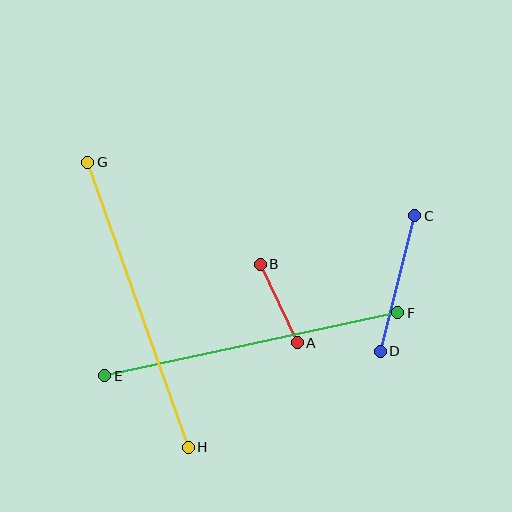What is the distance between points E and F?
The distance is approximately 300 pixels.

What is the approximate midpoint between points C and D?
The midpoint is at approximately (398, 284) pixels.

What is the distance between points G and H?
The distance is approximately 302 pixels.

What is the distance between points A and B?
The distance is approximately 87 pixels.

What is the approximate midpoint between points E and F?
The midpoint is at approximately (251, 344) pixels.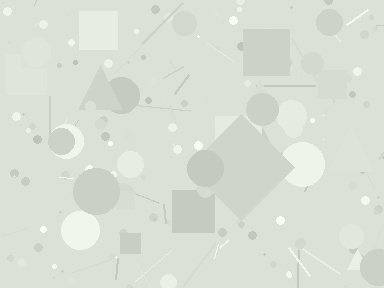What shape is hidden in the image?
A diamond is hidden in the image.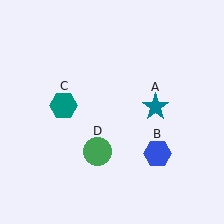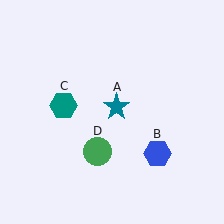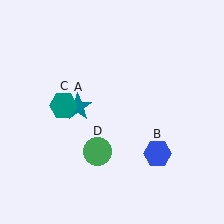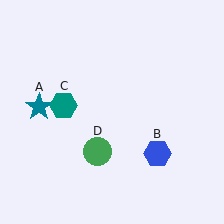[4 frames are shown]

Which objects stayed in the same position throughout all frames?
Blue hexagon (object B) and teal hexagon (object C) and green circle (object D) remained stationary.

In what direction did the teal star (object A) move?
The teal star (object A) moved left.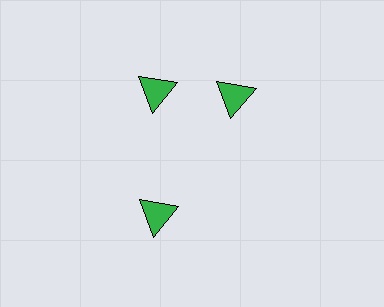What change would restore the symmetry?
The symmetry would be restored by rotating it back into even spacing with its neighbors so that all 3 triangles sit at equal angles and equal distance from the center.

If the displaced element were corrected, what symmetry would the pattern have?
It would have 3-fold rotational symmetry — the pattern would map onto itself every 120 degrees.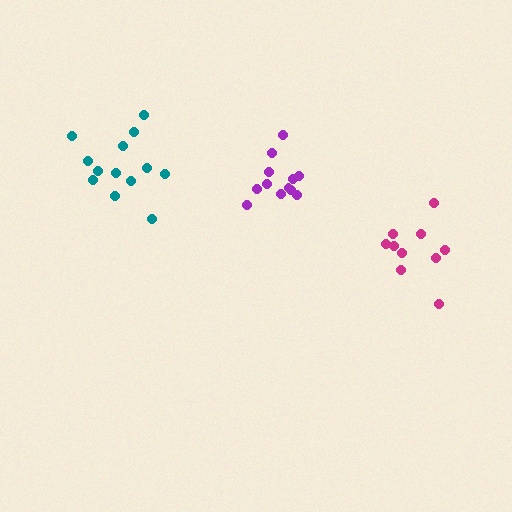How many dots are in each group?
Group 1: 13 dots, Group 2: 12 dots, Group 3: 10 dots (35 total).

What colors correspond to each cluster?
The clusters are colored: teal, purple, magenta.